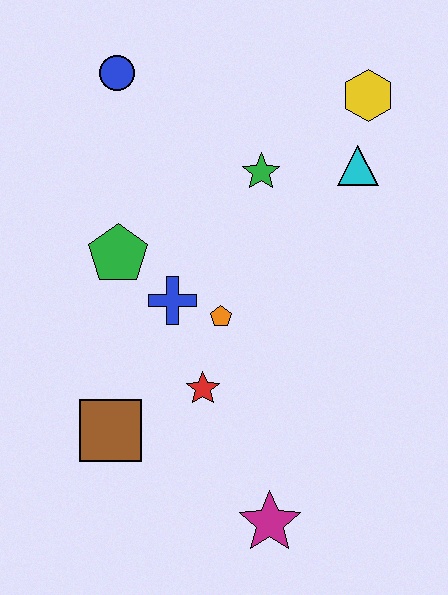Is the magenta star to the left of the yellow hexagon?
Yes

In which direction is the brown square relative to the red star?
The brown square is to the left of the red star.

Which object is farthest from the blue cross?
The yellow hexagon is farthest from the blue cross.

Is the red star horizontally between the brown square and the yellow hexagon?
Yes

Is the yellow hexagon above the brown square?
Yes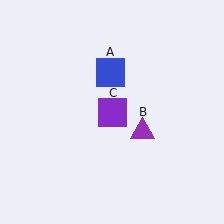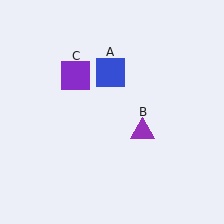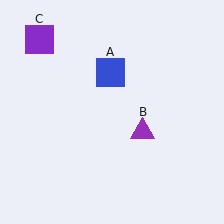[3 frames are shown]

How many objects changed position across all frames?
1 object changed position: purple square (object C).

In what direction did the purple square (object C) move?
The purple square (object C) moved up and to the left.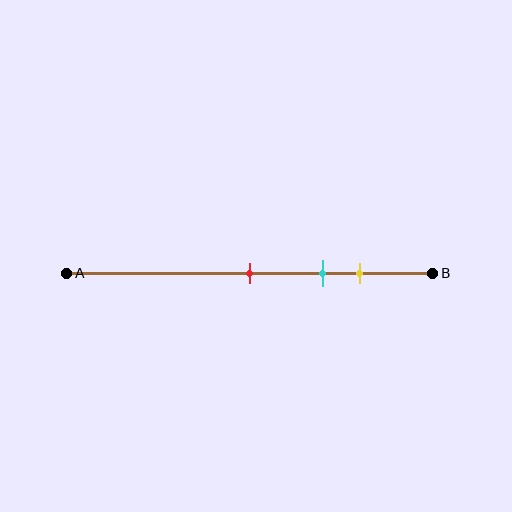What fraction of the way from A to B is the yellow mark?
The yellow mark is approximately 80% (0.8) of the way from A to B.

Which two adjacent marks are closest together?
The cyan and yellow marks are the closest adjacent pair.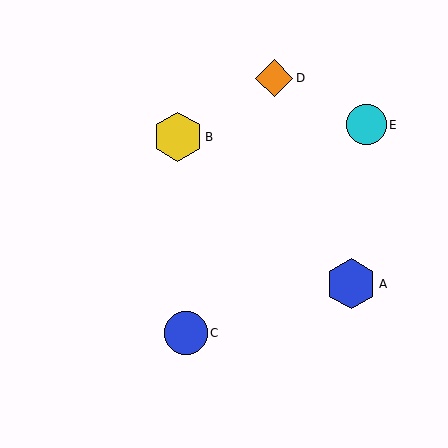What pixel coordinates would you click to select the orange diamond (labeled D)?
Click at (274, 78) to select the orange diamond D.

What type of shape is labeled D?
Shape D is an orange diamond.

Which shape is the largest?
The blue hexagon (labeled A) is the largest.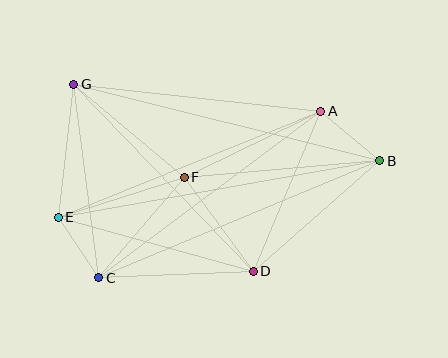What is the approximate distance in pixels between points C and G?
The distance between C and G is approximately 195 pixels.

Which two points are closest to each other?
Points C and E are closest to each other.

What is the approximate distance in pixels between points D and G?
The distance between D and G is approximately 259 pixels.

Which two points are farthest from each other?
Points B and E are farthest from each other.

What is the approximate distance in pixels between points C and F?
The distance between C and F is approximately 132 pixels.